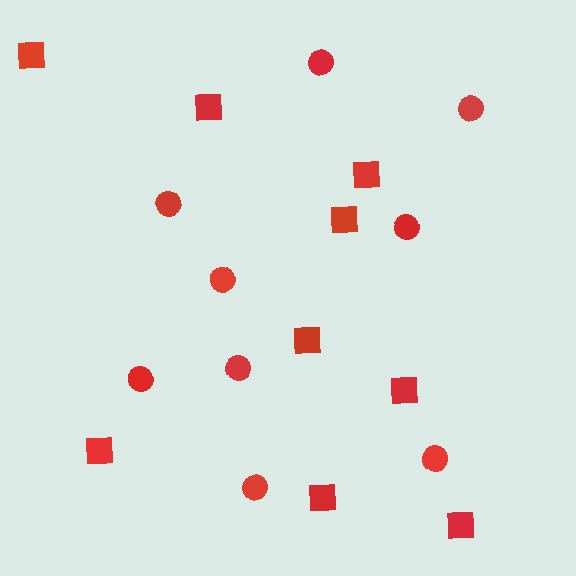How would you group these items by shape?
There are 2 groups: one group of circles (9) and one group of squares (9).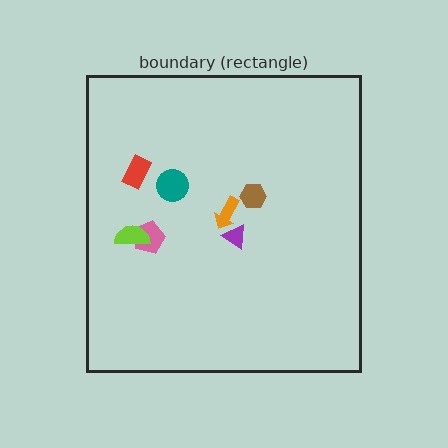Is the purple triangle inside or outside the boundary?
Inside.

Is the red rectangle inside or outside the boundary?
Inside.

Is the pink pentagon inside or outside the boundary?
Inside.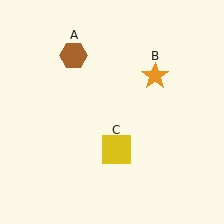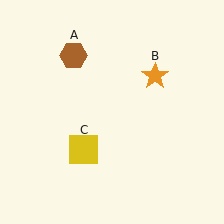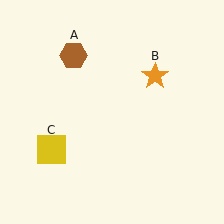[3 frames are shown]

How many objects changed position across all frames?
1 object changed position: yellow square (object C).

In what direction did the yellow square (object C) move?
The yellow square (object C) moved left.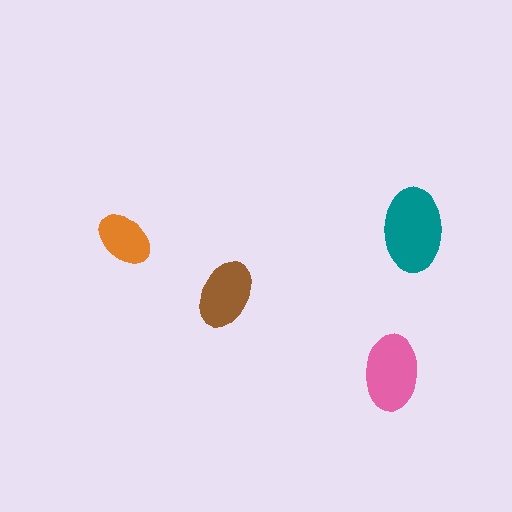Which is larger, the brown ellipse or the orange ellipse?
The brown one.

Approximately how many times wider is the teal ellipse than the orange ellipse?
About 1.5 times wider.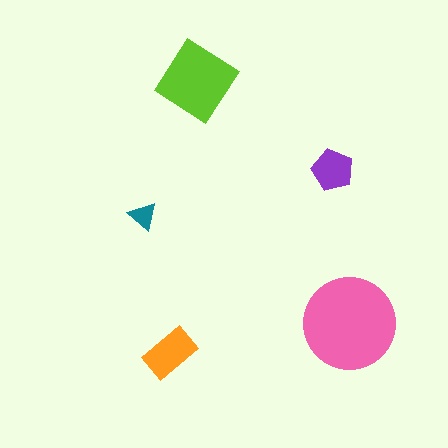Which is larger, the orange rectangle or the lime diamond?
The lime diamond.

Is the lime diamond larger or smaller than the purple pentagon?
Larger.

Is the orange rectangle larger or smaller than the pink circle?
Smaller.